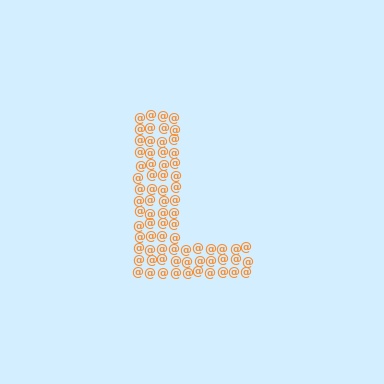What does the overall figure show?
The overall figure shows the letter L.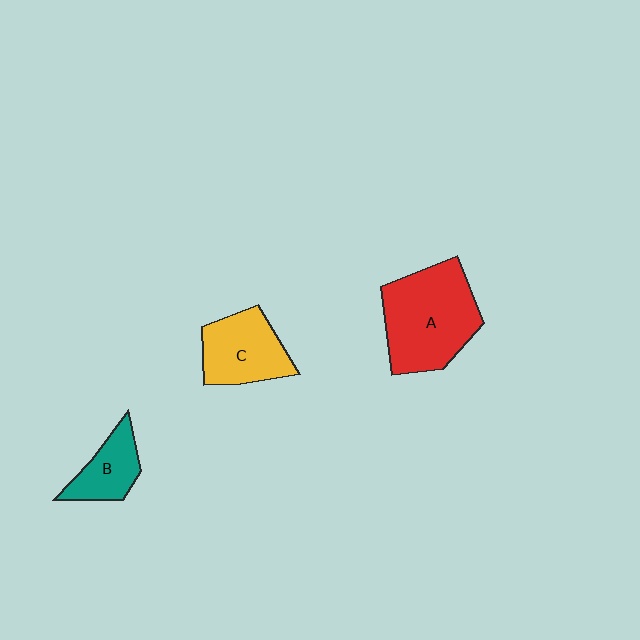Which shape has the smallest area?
Shape B (teal).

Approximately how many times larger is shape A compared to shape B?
Approximately 2.2 times.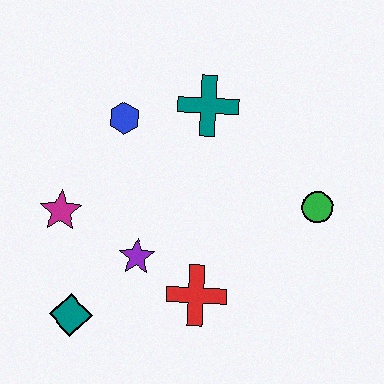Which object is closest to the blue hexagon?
The teal cross is closest to the blue hexagon.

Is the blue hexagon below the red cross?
No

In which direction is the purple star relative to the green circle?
The purple star is to the left of the green circle.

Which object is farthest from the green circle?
The teal diamond is farthest from the green circle.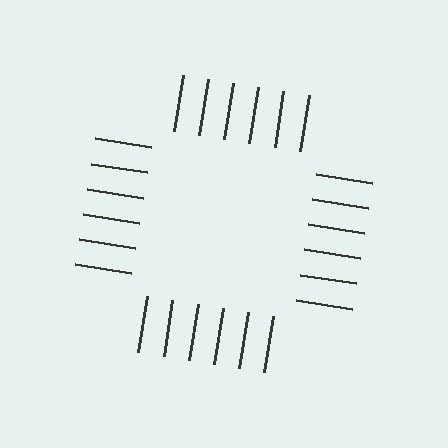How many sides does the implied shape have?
4 sides — the line-ends trace a square.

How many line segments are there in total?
24 — 6 along each of the 4 edges.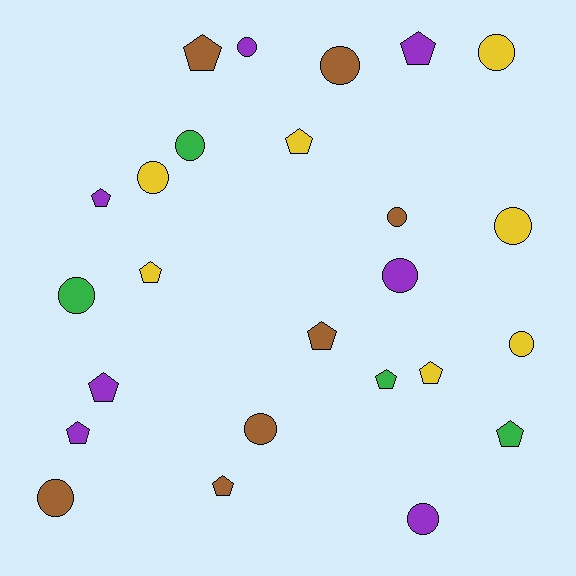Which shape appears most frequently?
Circle, with 13 objects.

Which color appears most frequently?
Brown, with 7 objects.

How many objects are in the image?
There are 25 objects.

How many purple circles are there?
There are 3 purple circles.